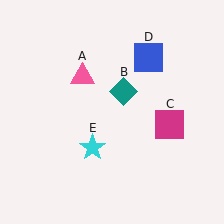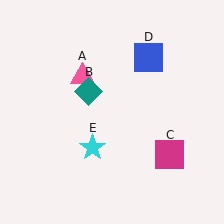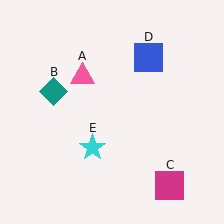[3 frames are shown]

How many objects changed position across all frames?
2 objects changed position: teal diamond (object B), magenta square (object C).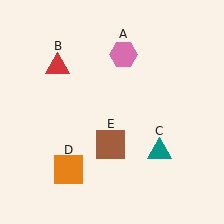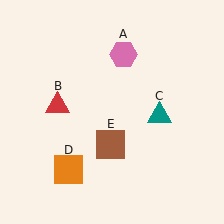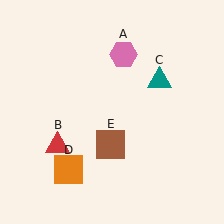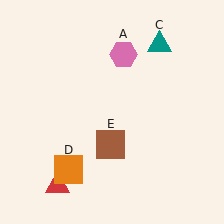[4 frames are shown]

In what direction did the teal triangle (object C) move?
The teal triangle (object C) moved up.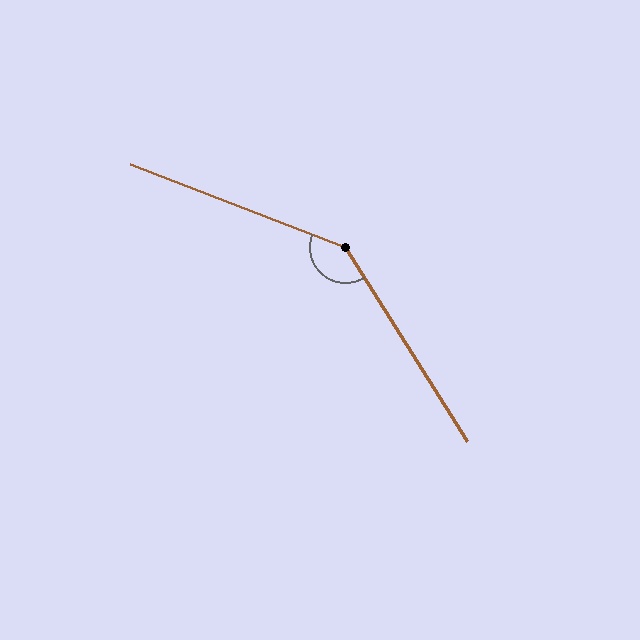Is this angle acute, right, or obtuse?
It is obtuse.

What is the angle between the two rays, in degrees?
Approximately 143 degrees.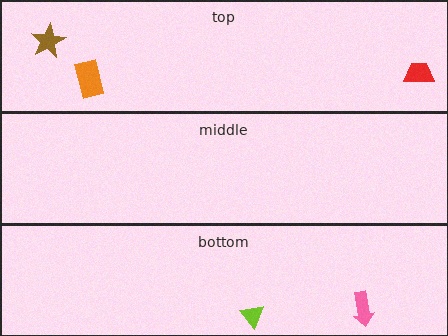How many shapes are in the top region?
3.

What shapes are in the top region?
The brown star, the red trapezoid, the orange rectangle.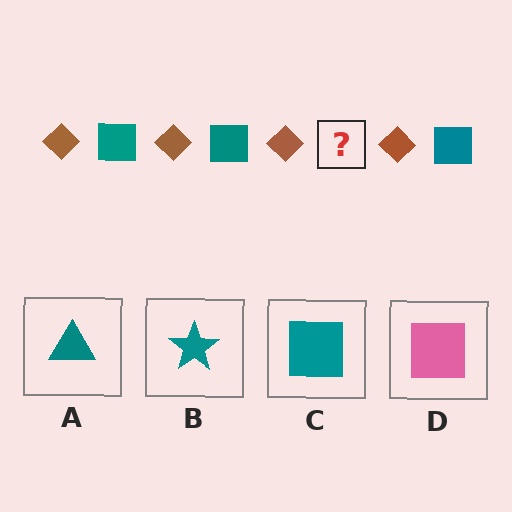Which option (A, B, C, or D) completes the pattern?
C.